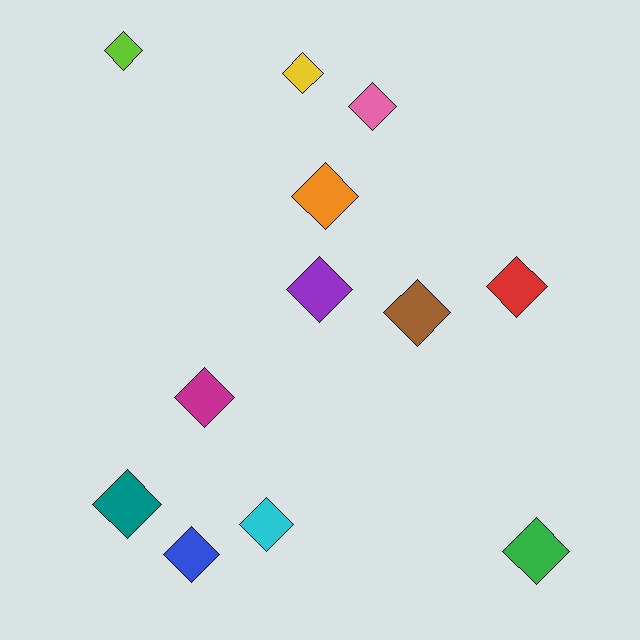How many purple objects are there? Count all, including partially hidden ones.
There is 1 purple object.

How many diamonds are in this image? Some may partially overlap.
There are 12 diamonds.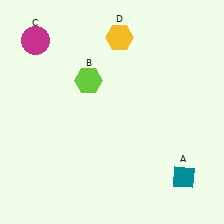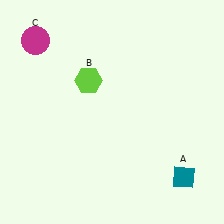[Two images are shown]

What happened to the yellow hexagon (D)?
The yellow hexagon (D) was removed in Image 2. It was in the top-right area of Image 1.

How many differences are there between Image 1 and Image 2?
There is 1 difference between the two images.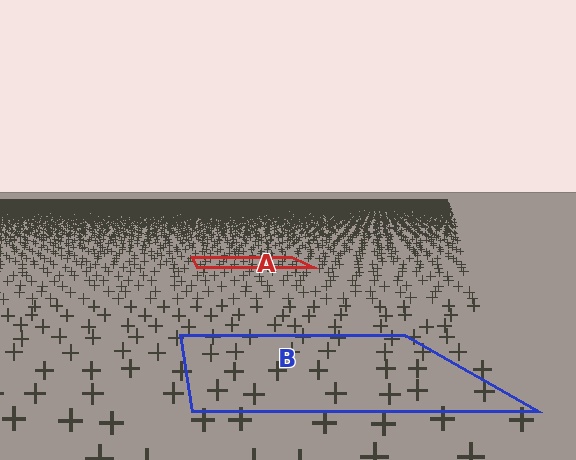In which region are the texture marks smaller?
The texture marks are smaller in region A, because it is farther away.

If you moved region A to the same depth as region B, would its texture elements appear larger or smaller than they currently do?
They would appear larger. At a closer depth, the same texture elements are projected at a bigger on-screen size.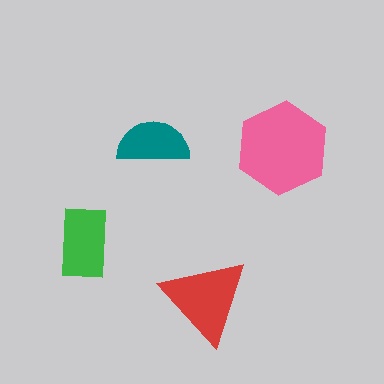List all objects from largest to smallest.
The pink hexagon, the red triangle, the green rectangle, the teal semicircle.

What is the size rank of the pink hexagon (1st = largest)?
1st.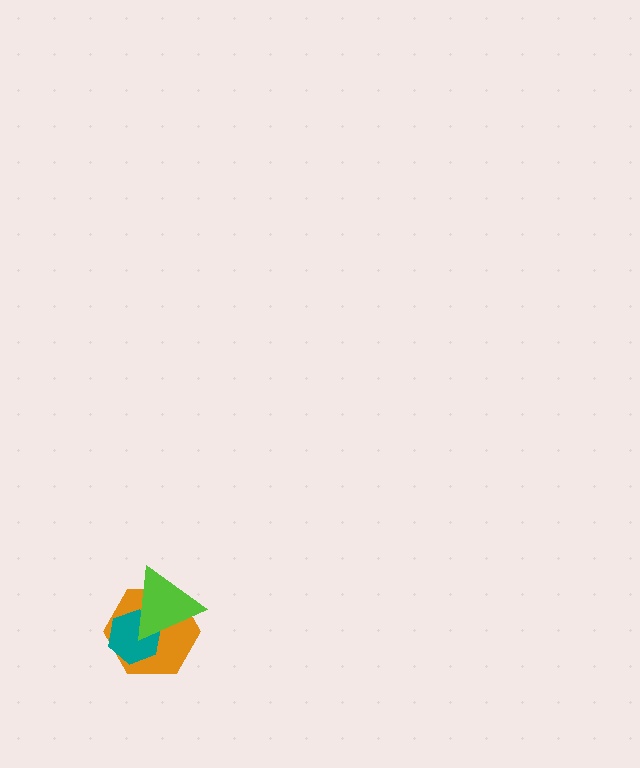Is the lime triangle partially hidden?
No, no other shape covers it.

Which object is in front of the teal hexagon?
The lime triangle is in front of the teal hexagon.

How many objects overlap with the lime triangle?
2 objects overlap with the lime triangle.